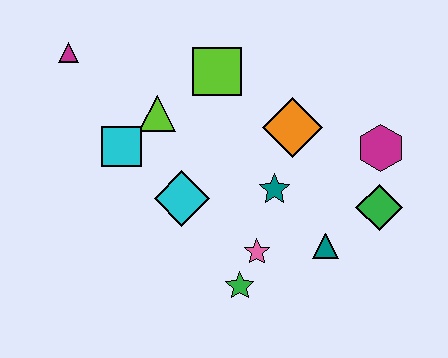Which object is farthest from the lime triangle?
The green diamond is farthest from the lime triangle.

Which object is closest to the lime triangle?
The cyan square is closest to the lime triangle.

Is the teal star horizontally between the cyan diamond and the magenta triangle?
No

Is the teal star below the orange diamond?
Yes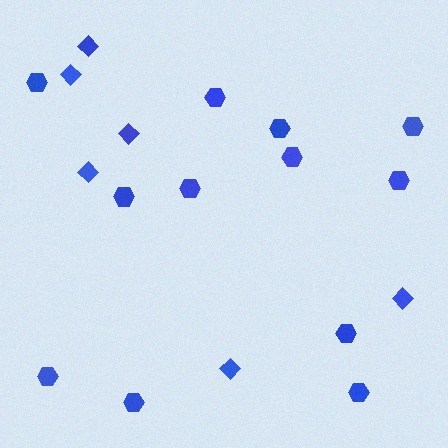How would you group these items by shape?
There are 2 groups: one group of hexagons (12) and one group of diamonds (6).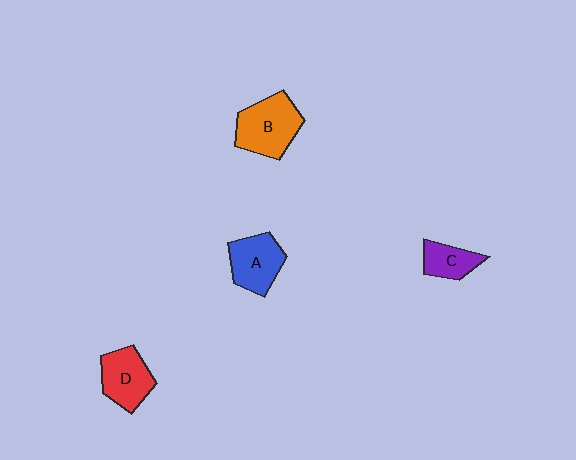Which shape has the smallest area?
Shape C (purple).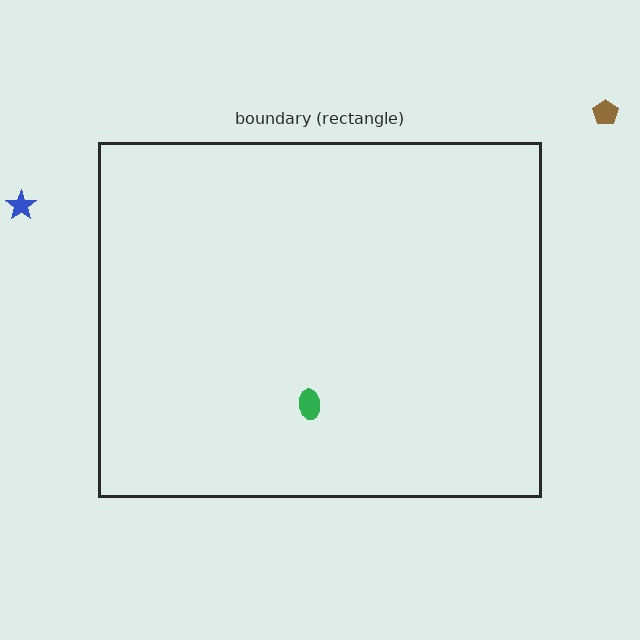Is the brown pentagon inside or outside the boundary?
Outside.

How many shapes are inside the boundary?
1 inside, 2 outside.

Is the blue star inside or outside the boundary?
Outside.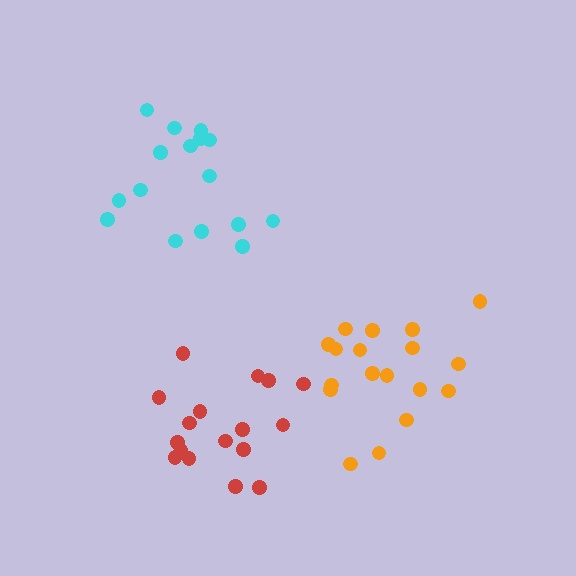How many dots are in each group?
Group 1: 17 dots, Group 2: 16 dots, Group 3: 18 dots (51 total).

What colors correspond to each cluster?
The clusters are colored: red, cyan, orange.